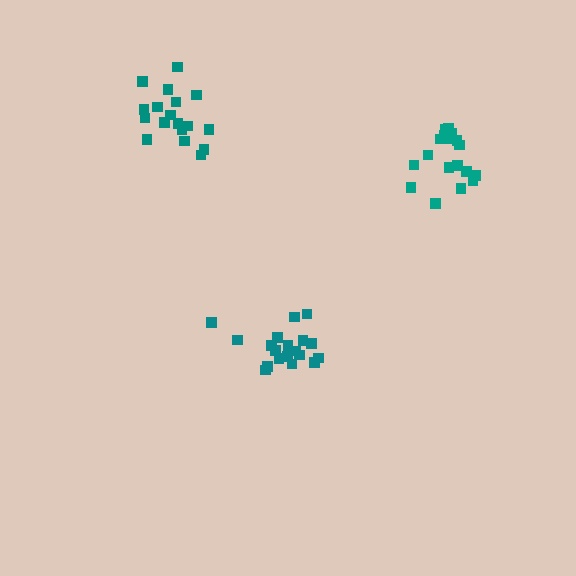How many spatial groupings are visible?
There are 3 spatial groupings.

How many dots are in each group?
Group 1: 19 dots, Group 2: 19 dots, Group 3: 18 dots (56 total).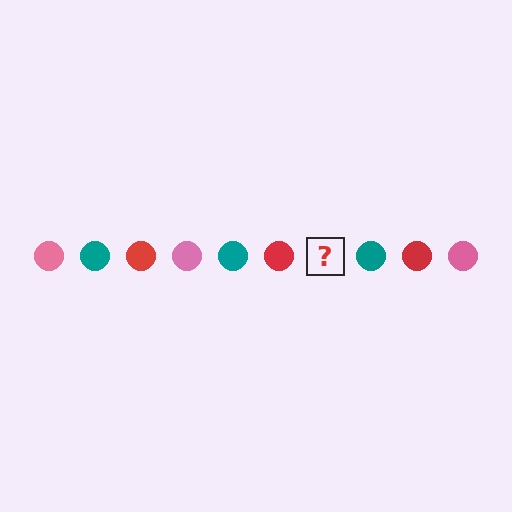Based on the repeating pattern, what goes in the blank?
The blank should be a pink circle.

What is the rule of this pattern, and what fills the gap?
The rule is that the pattern cycles through pink, teal, red circles. The gap should be filled with a pink circle.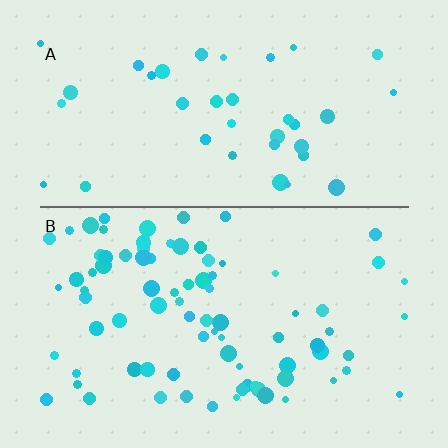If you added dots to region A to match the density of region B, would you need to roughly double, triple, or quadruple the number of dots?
Approximately double.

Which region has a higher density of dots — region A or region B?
B (the bottom).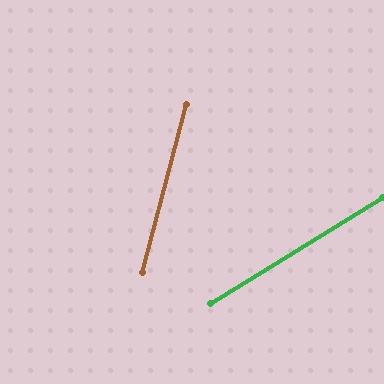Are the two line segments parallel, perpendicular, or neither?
Neither parallel nor perpendicular — they differ by about 44°.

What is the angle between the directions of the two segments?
Approximately 44 degrees.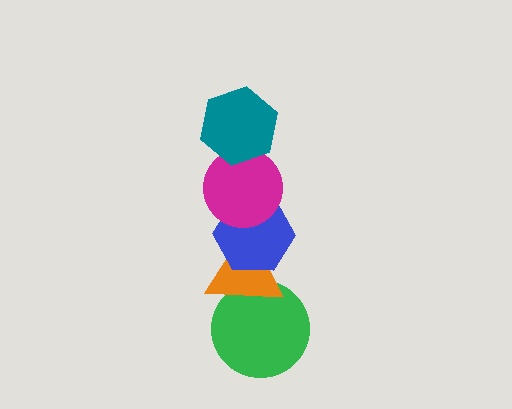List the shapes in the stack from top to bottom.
From top to bottom: the teal hexagon, the magenta circle, the blue hexagon, the orange triangle, the green circle.